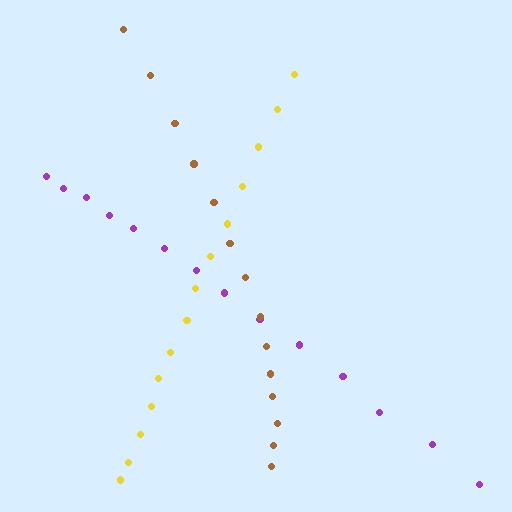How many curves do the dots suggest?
There are 3 distinct paths.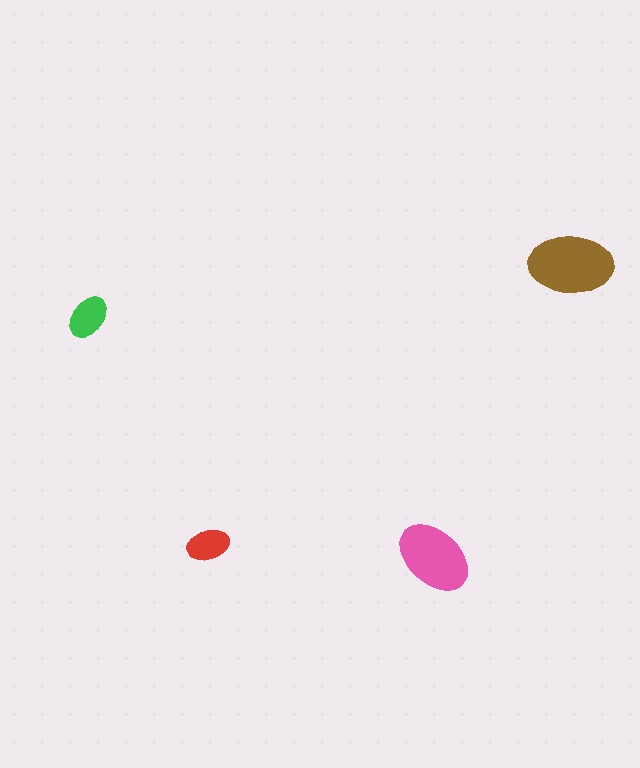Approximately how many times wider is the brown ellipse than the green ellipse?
About 2 times wider.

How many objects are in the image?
There are 4 objects in the image.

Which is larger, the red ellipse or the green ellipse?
The green one.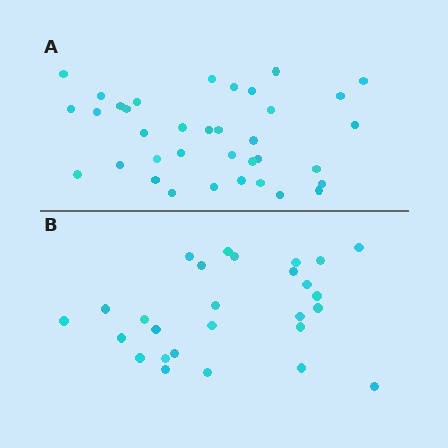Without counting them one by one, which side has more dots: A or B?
Region A (the top region) has more dots.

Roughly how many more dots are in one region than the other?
Region A has roughly 8 or so more dots than region B.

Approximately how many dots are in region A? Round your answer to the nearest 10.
About 40 dots. (The exact count is 36, which rounds to 40.)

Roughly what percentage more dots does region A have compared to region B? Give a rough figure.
About 35% more.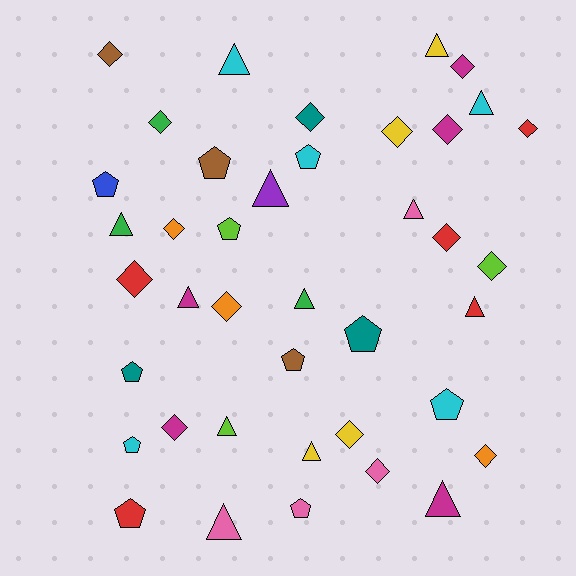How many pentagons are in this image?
There are 11 pentagons.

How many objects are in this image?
There are 40 objects.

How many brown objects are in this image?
There are 3 brown objects.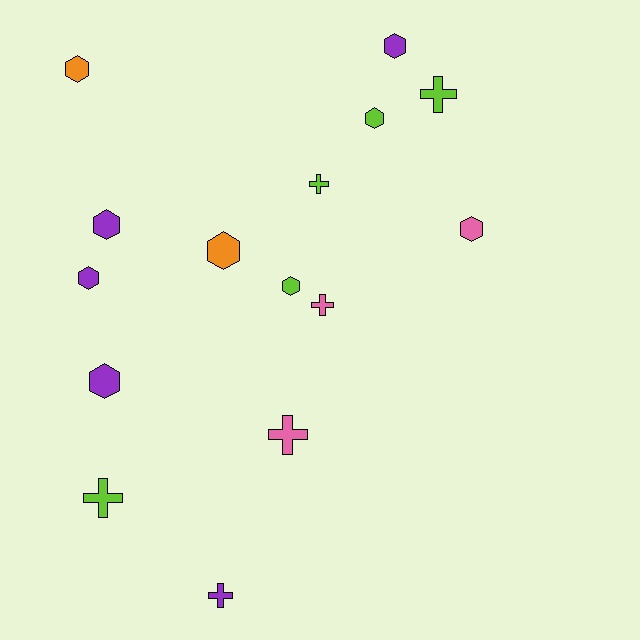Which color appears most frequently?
Lime, with 5 objects.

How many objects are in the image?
There are 15 objects.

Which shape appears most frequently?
Hexagon, with 9 objects.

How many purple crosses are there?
There is 1 purple cross.